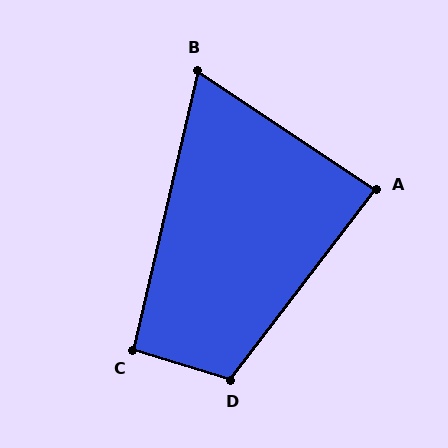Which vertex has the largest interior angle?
D, at approximately 111 degrees.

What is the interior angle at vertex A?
Approximately 86 degrees (approximately right).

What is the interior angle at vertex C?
Approximately 94 degrees (approximately right).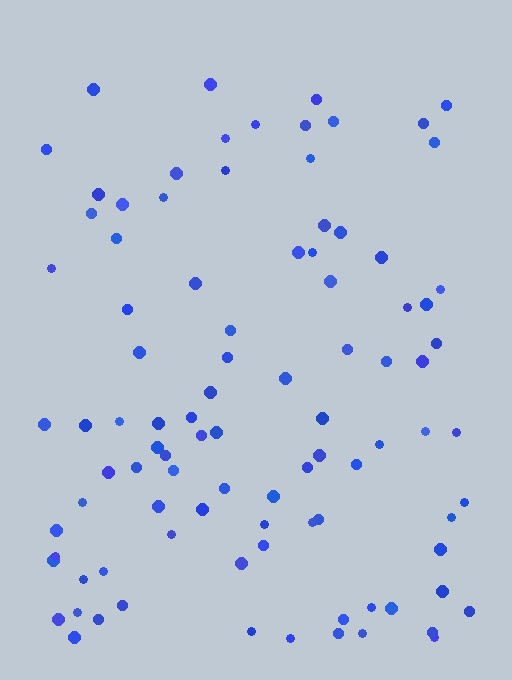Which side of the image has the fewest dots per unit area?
The top.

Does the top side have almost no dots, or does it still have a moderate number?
Still a moderate number, just noticeably fewer than the bottom.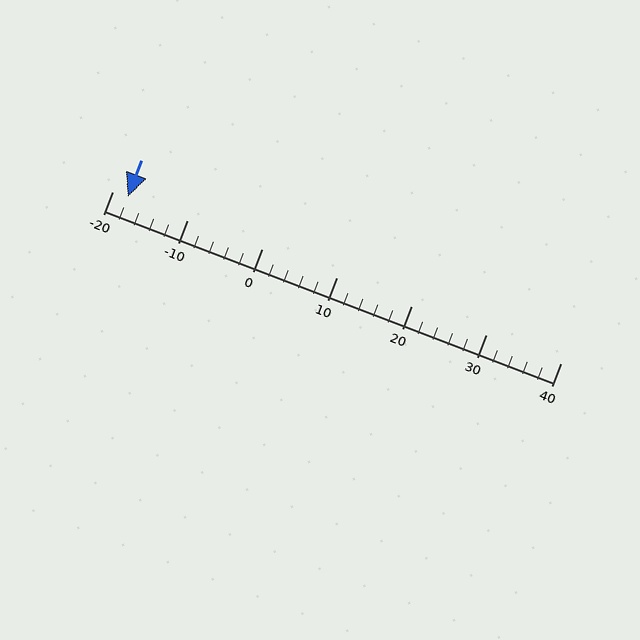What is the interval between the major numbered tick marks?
The major tick marks are spaced 10 units apart.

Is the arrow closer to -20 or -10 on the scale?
The arrow is closer to -20.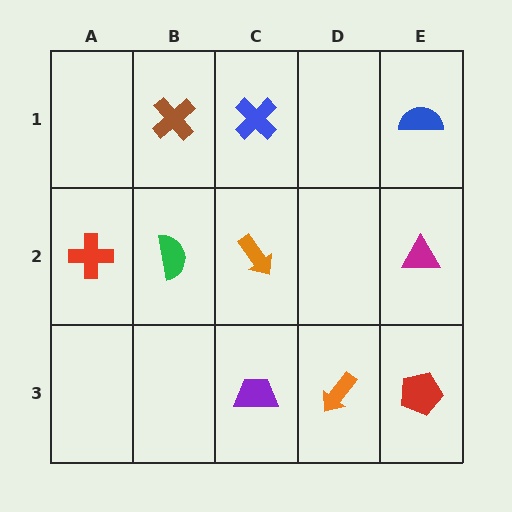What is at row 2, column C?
An orange arrow.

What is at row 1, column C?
A blue cross.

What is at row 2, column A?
A red cross.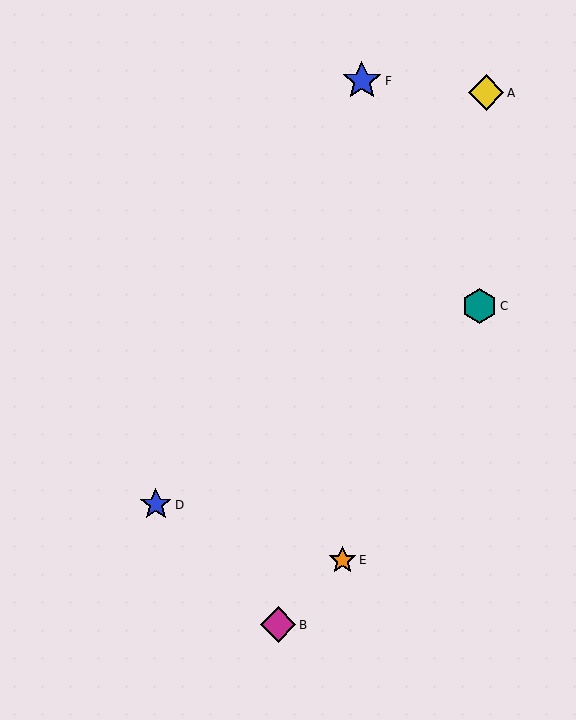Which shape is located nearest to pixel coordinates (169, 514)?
The blue star (labeled D) at (156, 505) is nearest to that location.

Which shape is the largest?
The blue star (labeled F) is the largest.